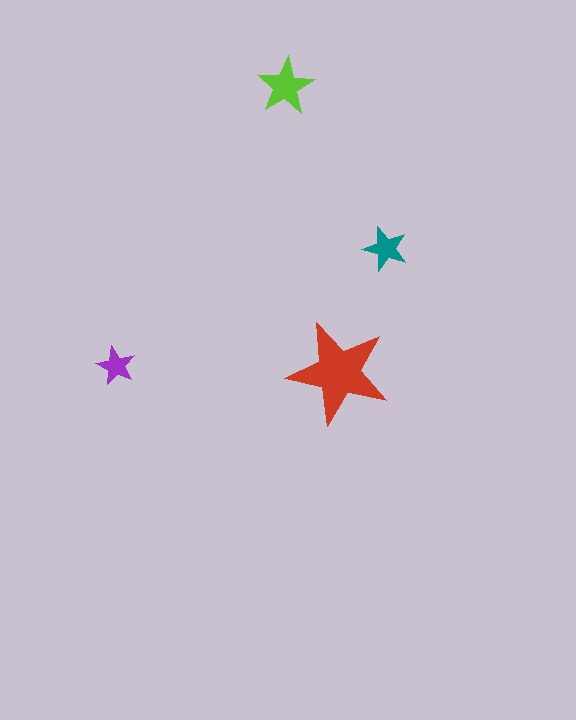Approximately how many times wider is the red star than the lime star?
About 2 times wider.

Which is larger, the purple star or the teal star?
The teal one.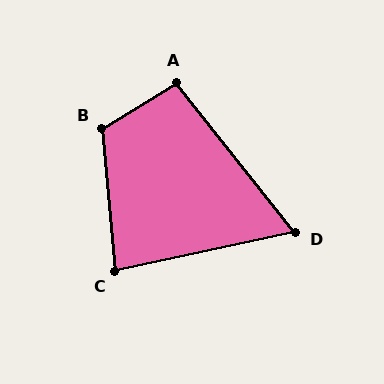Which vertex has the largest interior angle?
B, at approximately 116 degrees.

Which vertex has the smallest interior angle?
D, at approximately 64 degrees.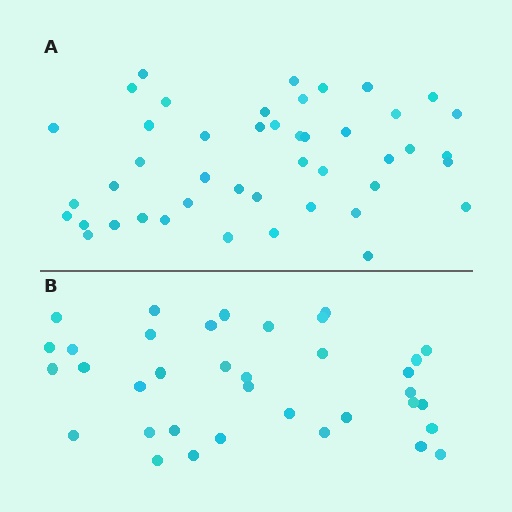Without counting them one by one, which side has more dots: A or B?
Region A (the top region) has more dots.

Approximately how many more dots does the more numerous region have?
Region A has roughly 8 or so more dots than region B.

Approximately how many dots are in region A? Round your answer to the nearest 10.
About 40 dots. (The exact count is 45, which rounds to 40.)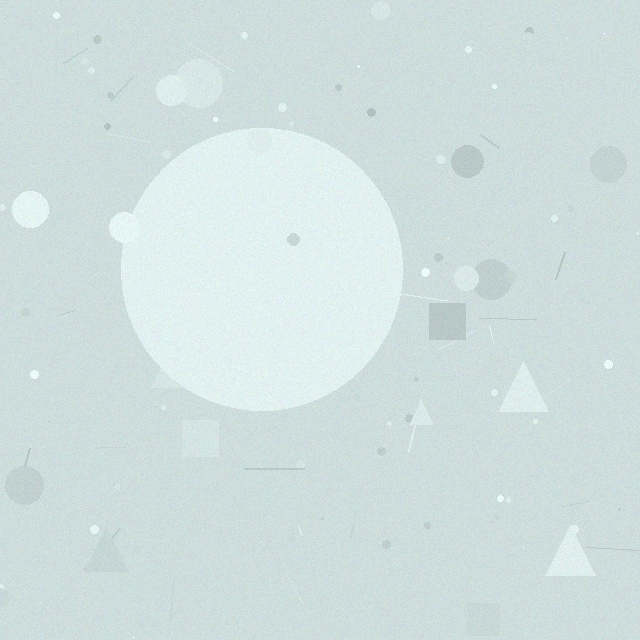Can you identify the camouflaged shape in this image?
The camouflaged shape is a circle.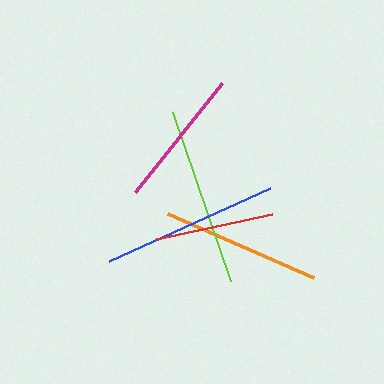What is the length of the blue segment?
The blue segment is approximately 176 pixels long.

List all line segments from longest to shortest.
From longest to shortest: lime, blue, orange, magenta, red.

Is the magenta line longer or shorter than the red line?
The magenta line is longer than the red line.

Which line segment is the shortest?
The red line is the shortest at approximately 119 pixels.